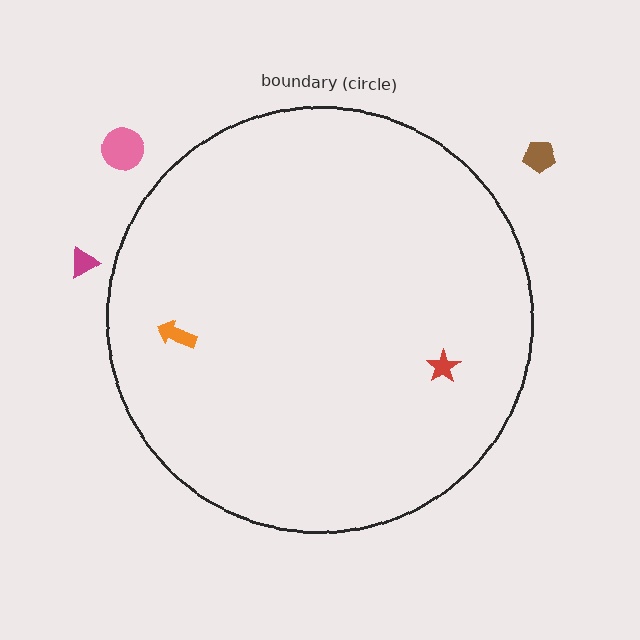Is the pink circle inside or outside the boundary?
Outside.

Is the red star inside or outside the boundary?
Inside.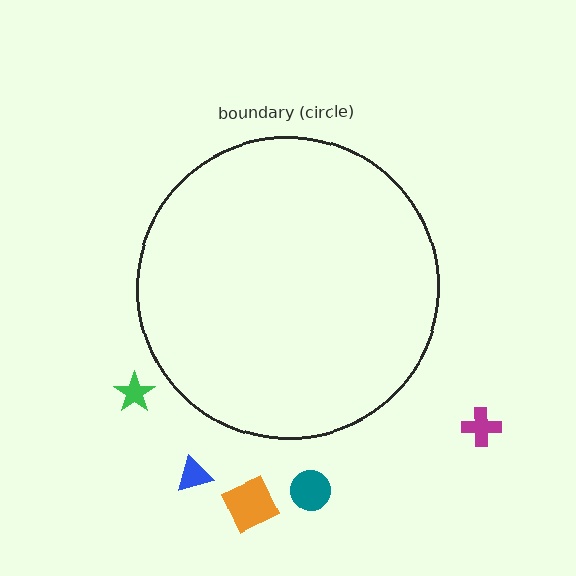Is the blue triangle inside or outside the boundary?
Outside.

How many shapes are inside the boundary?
0 inside, 5 outside.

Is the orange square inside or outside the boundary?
Outside.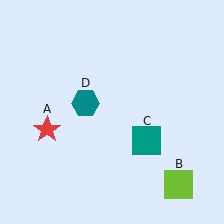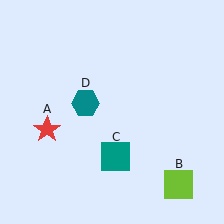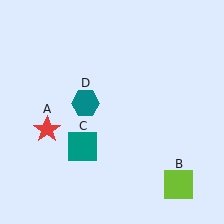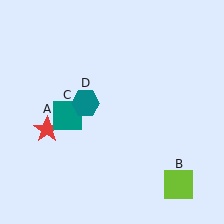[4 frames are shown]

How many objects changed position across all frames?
1 object changed position: teal square (object C).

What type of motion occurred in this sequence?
The teal square (object C) rotated clockwise around the center of the scene.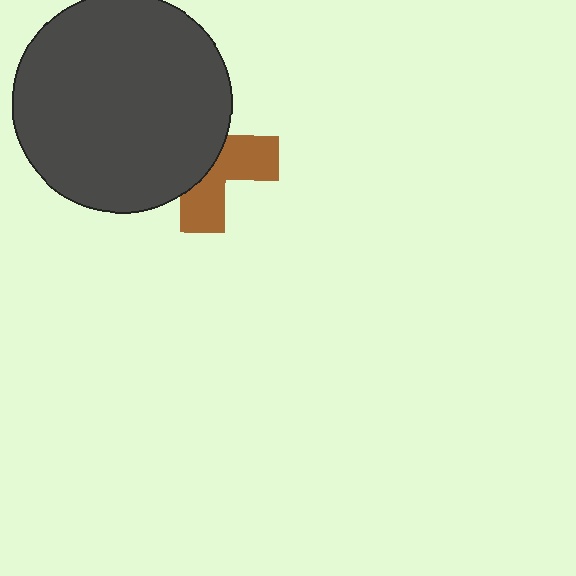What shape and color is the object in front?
The object in front is a dark gray circle.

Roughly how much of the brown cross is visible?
A small part of it is visible (roughly 43%).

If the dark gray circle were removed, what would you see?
You would see the complete brown cross.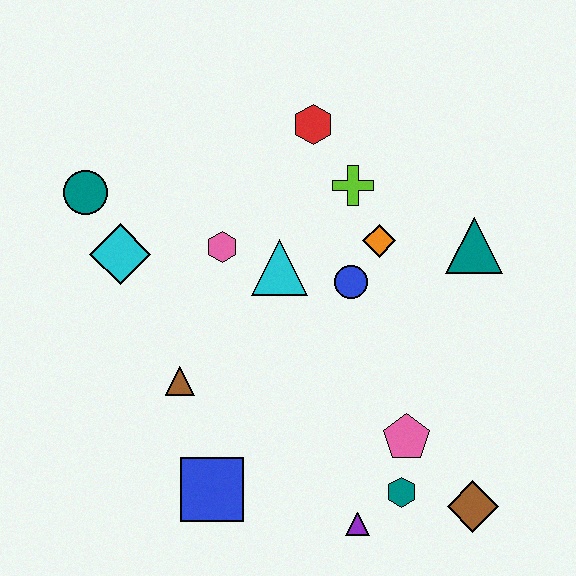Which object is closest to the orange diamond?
The blue circle is closest to the orange diamond.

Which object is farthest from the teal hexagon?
The teal circle is farthest from the teal hexagon.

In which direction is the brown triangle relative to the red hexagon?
The brown triangle is below the red hexagon.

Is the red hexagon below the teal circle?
No